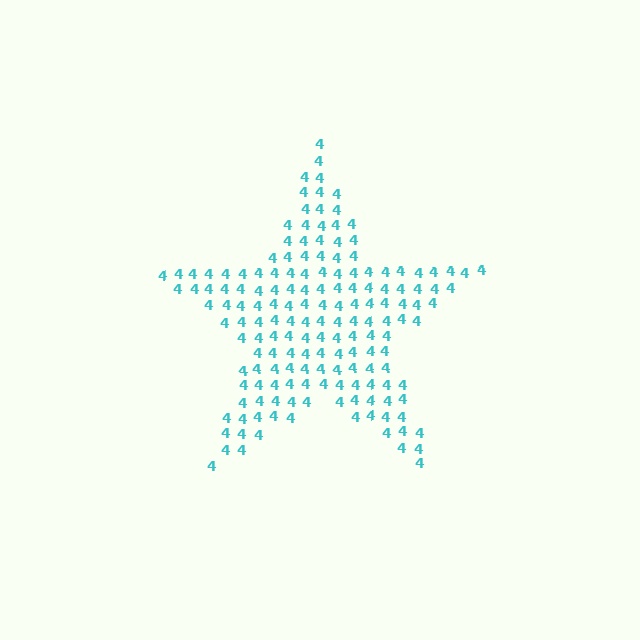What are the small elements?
The small elements are digit 4's.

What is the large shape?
The large shape is a star.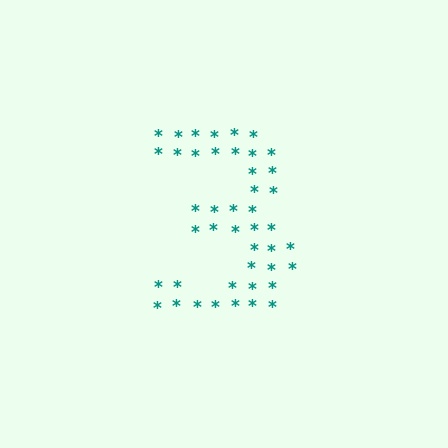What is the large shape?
The large shape is the digit 3.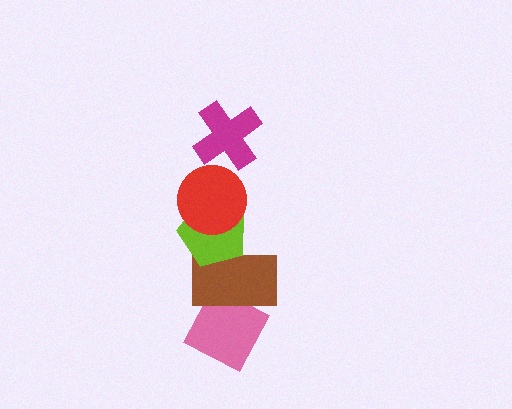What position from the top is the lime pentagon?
The lime pentagon is 3rd from the top.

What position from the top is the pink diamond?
The pink diamond is 5th from the top.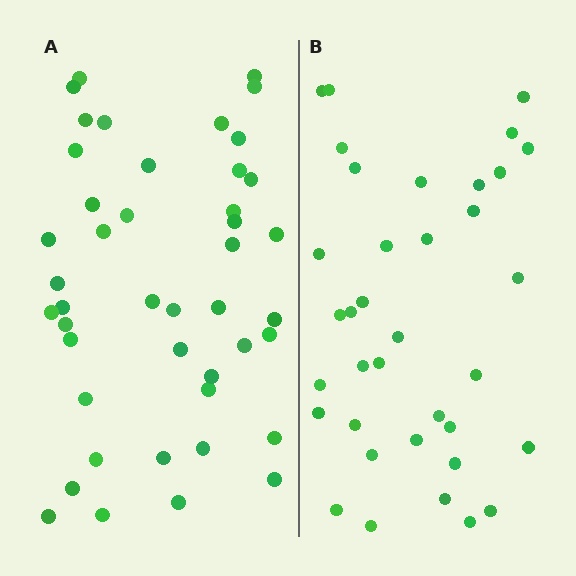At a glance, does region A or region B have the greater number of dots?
Region A (the left region) has more dots.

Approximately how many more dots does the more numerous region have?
Region A has roughly 8 or so more dots than region B.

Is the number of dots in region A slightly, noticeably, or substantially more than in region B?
Region A has only slightly more — the two regions are fairly close. The ratio is roughly 1.2 to 1.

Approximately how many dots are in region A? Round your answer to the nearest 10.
About 40 dots. (The exact count is 44, which rounds to 40.)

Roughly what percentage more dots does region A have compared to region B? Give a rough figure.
About 20% more.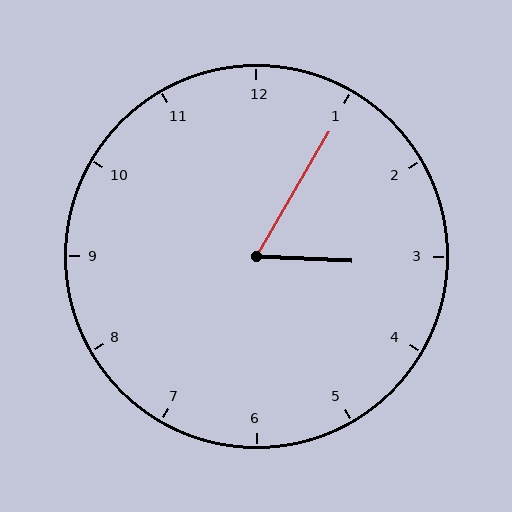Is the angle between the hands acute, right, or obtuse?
It is acute.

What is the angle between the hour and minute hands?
Approximately 62 degrees.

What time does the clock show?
3:05.